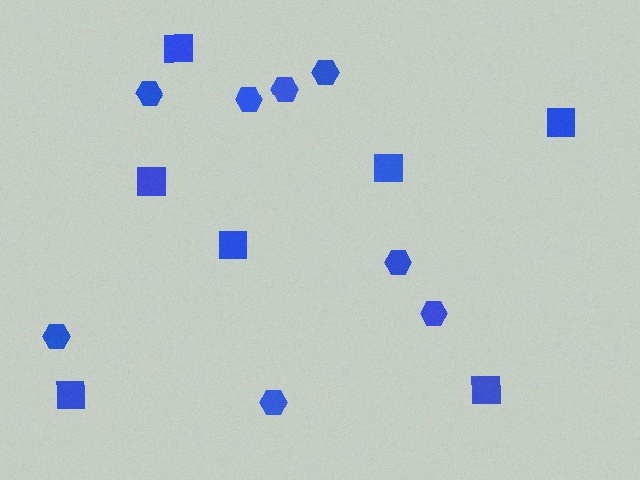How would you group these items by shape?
There are 2 groups: one group of squares (7) and one group of hexagons (8).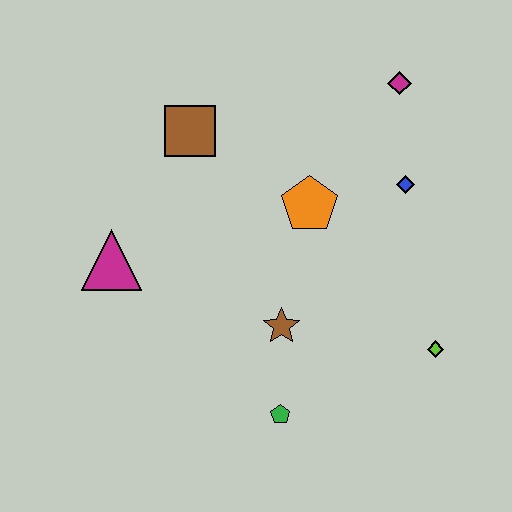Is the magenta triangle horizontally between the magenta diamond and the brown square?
No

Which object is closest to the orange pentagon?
The blue diamond is closest to the orange pentagon.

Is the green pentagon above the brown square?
No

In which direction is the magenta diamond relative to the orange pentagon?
The magenta diamond is above the orange pentagon.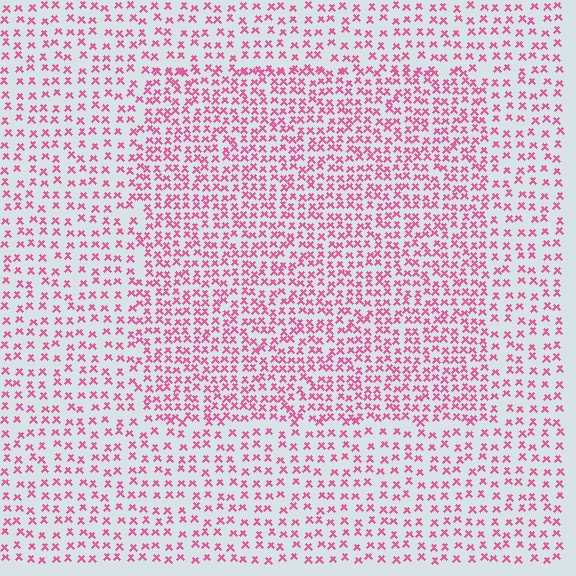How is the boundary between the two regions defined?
The boundary is defined by a change in element density (approximately 1.7x ratio). All elements are the same color, size, and shape.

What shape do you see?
I see a rectangle.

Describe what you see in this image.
The image contains small pink elements arranged at two different densities. A rectangle-shaped region is visible where the elements are more densely packed than the surrounding area.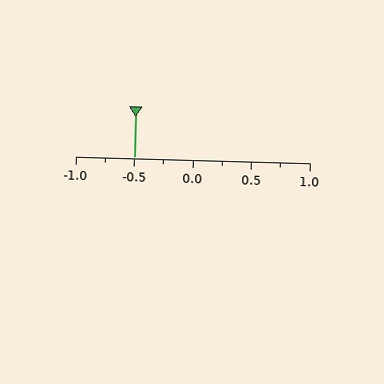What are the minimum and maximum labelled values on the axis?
The axis runs from -1.0 to 1.0.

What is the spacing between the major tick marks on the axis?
The major ticks are spaced 0.5 apart.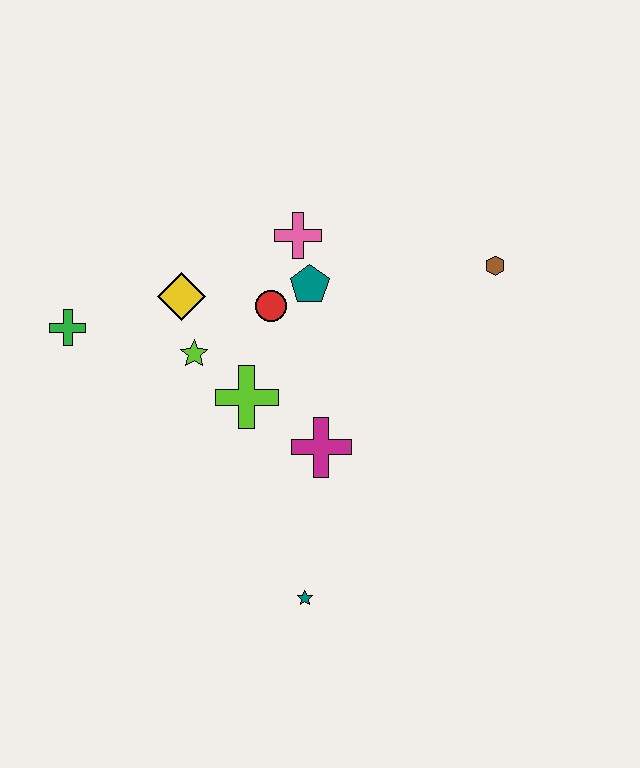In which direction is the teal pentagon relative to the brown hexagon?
The teal pentagon is to the left of the brown hexagon.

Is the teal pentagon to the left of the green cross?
No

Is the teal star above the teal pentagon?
No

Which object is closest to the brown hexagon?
The teal pentagon is closest to the brown hexagon.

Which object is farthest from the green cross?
The brown hexagon is farthest from the green cross.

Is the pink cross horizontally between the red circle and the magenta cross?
Yes